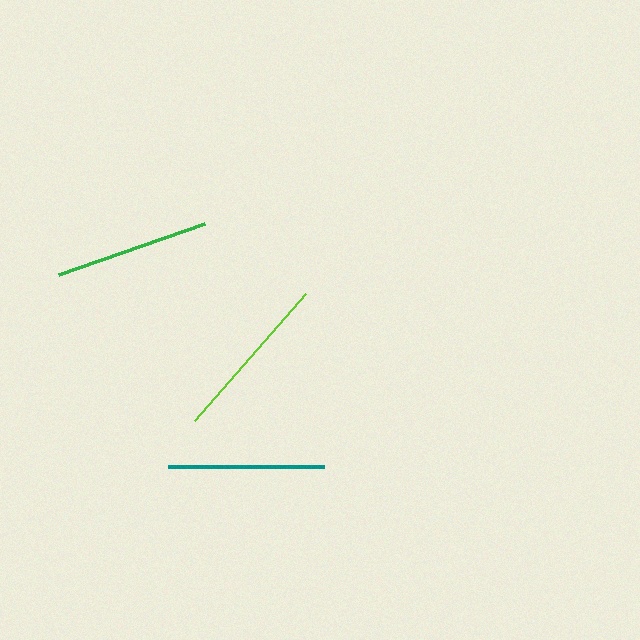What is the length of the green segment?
The green segment is approximately 155 pixels long.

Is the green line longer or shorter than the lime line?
The lime line is longer than the green line.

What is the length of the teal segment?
The teal segment is approximately 156 pixels long.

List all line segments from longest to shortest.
From longest to shortest: lime, teal, green.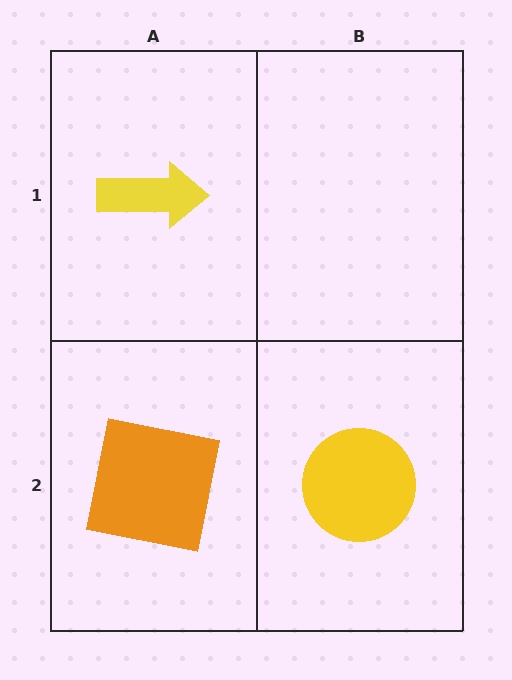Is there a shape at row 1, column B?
No, that cell is empty.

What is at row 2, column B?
A yellow circle.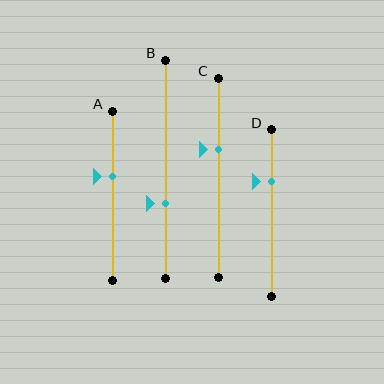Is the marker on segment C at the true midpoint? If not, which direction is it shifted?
No, the marker on segment C is shifted upward by about 14% of the segment length.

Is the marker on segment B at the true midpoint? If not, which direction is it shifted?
No, the marker on segment B is shifted downward by about 16% of the segment length.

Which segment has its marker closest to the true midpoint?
Segment A has its marker closest to the true midpoint.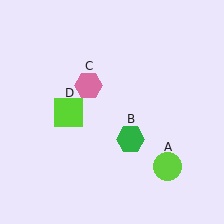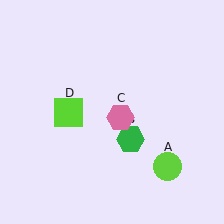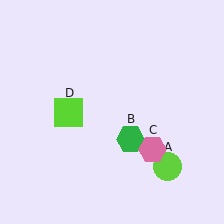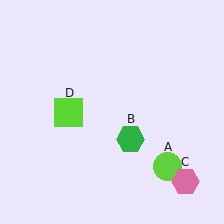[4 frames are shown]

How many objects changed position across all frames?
1 object changed position: pink hexagon (object C).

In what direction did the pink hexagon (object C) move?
The pink hexagon (object C) moved down and to the right.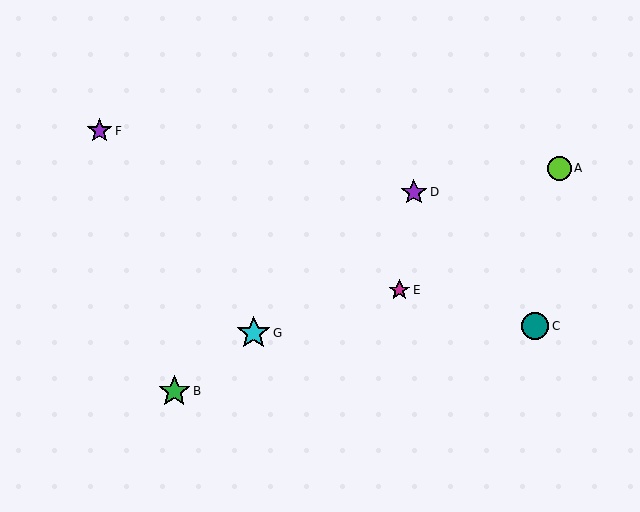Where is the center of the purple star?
The center of the purple star is at (414, 192).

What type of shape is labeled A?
Shape A is a lime circle.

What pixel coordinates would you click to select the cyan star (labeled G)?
Click at (254, 333) to select the cyan star G.